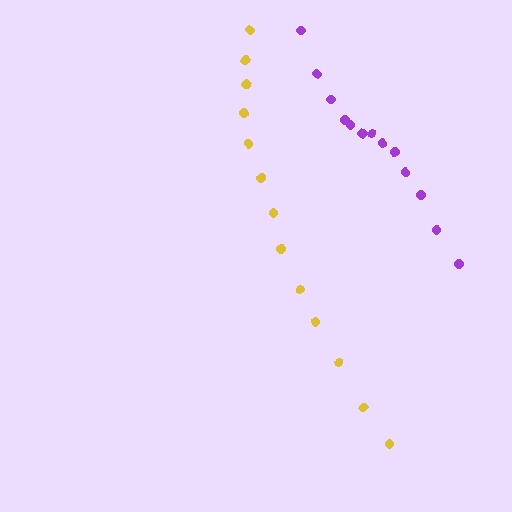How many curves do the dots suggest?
There are 2 distinct paths.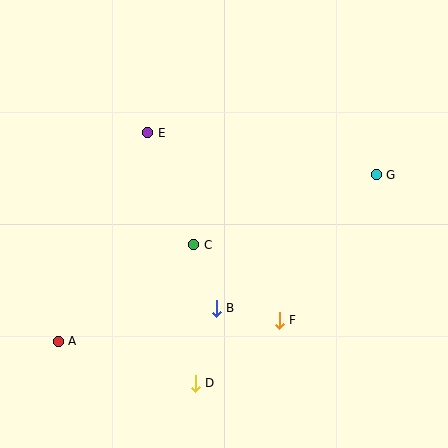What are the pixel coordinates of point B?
Point B is at (216, 308).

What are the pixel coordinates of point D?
Point D is at (195, 383).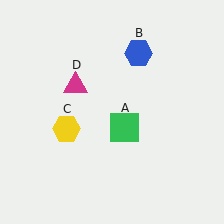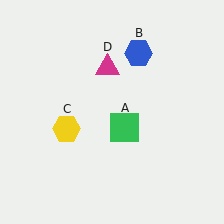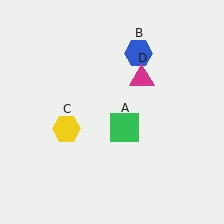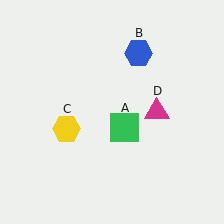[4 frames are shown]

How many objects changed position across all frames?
1 object changed position: magenta triangle (object D).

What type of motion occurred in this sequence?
The magenta triangle (object D) rotated clockwise around the center of the scene.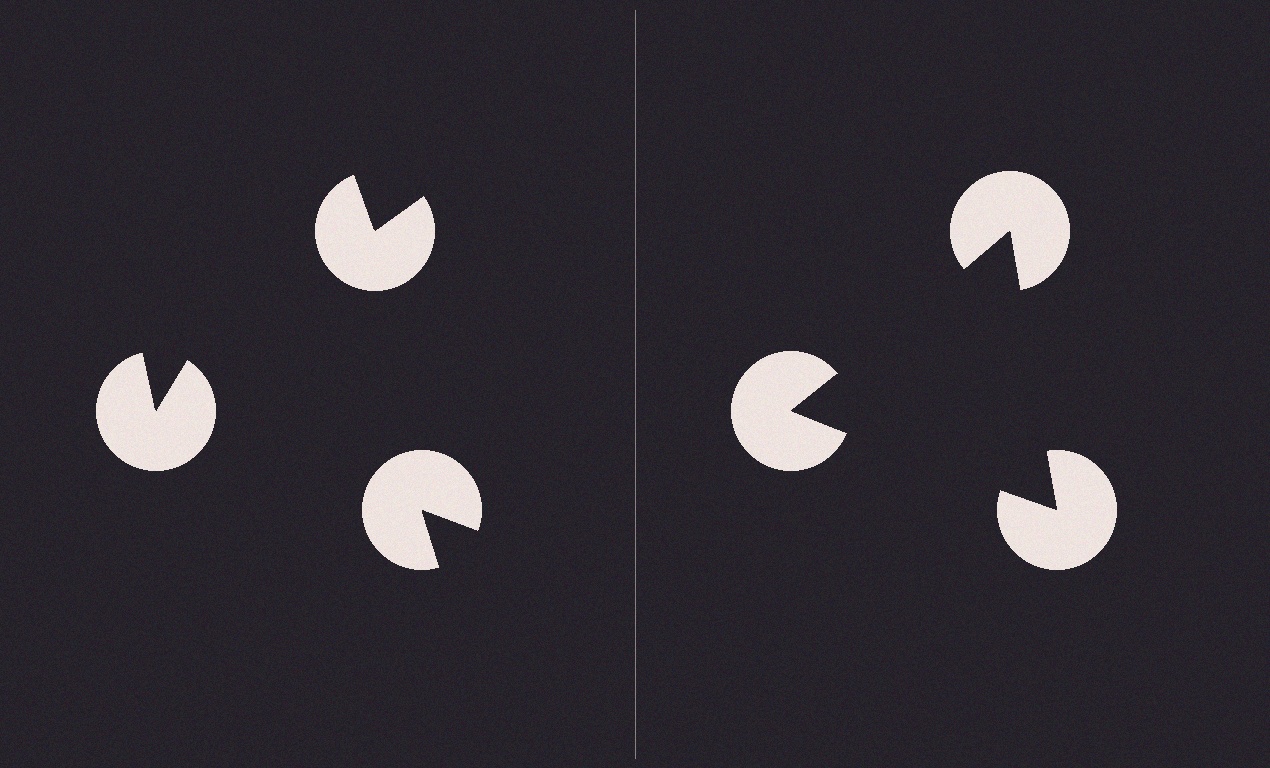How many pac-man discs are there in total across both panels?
6 — 3 on each side.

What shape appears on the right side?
An illusory triangle.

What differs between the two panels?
The pac-man discs are positioned identically on both sides; only the wedge orientations differ. On the right they align to a triangle; on the left they are misaligned.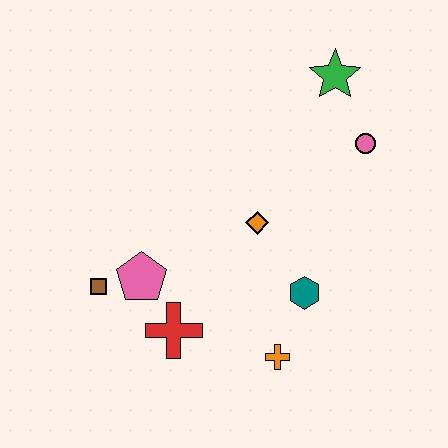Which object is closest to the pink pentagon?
The brown square is closest to the pink pentagon.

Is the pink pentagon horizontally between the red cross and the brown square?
Yes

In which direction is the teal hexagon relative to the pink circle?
The teal hexagon is below the pink circle.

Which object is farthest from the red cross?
The green star is farthest from the red cross.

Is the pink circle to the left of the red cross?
No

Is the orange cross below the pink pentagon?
Yes